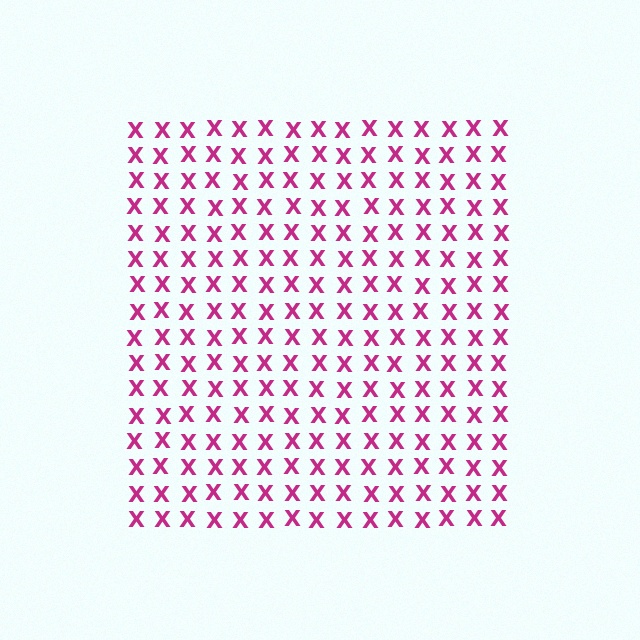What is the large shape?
The large shape is a square.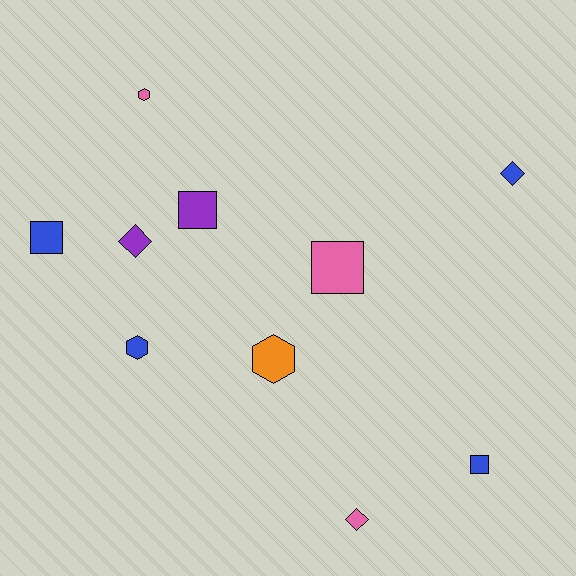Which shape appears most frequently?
Square, with 4 objects.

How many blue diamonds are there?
There is 1 blue diamond.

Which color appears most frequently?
Blue, with 4 objects.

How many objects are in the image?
There are 10 objects.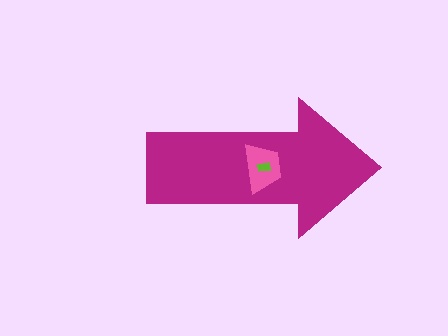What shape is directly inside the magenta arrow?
The pink trapezoid.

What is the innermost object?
The lime rectangle.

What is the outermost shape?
The magenta arrow.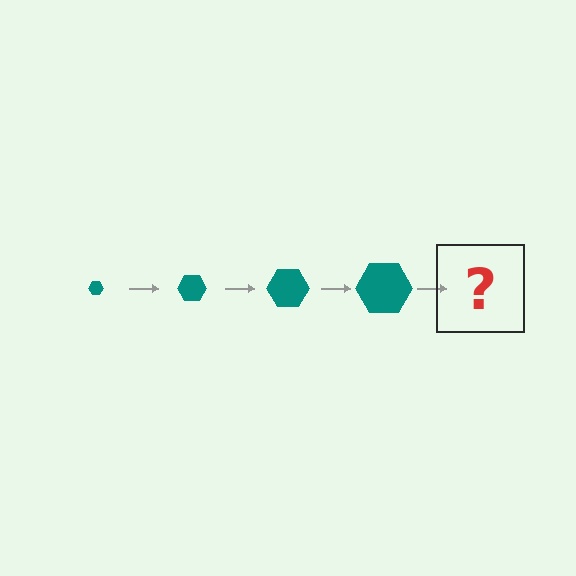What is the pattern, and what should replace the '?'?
The pattern is that the hexagon gets progressively larger each step. The '?' should be a teal hexagon, larger than the previous one.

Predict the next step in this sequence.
The next step is a teal hexagon, larger than the previous one.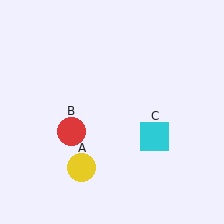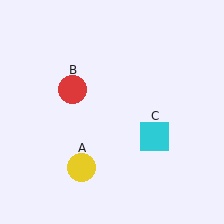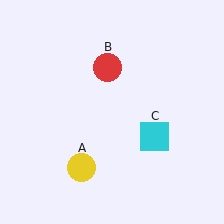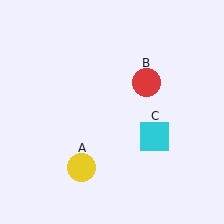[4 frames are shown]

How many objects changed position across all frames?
1 object changed position: red circle (object B).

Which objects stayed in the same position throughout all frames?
Yellow circle (object A) and cyan square (object C) remained stationary.